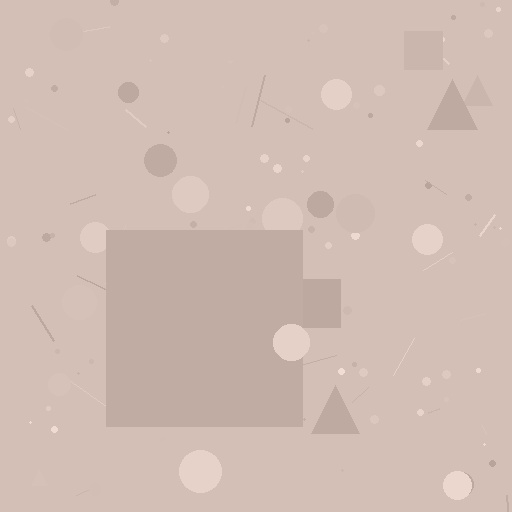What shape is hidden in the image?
A square is hidden in the image.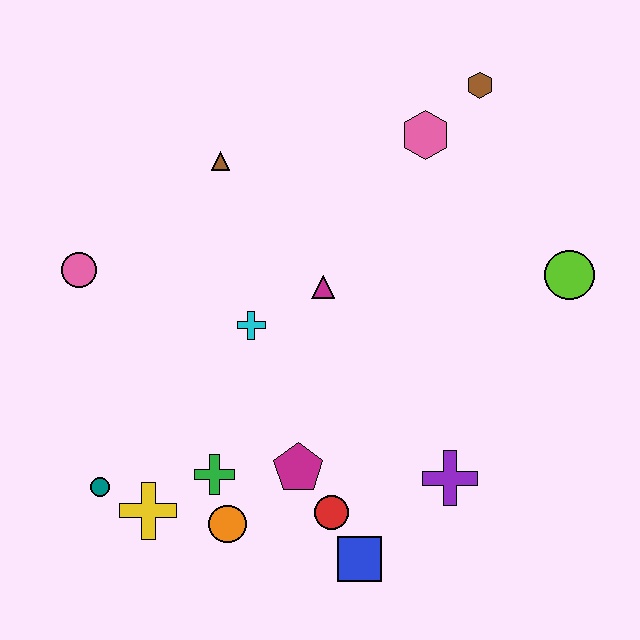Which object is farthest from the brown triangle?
The blue square is farthest from the brown triangle.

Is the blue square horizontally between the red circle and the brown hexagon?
Yes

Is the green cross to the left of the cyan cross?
Yes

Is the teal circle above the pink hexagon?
No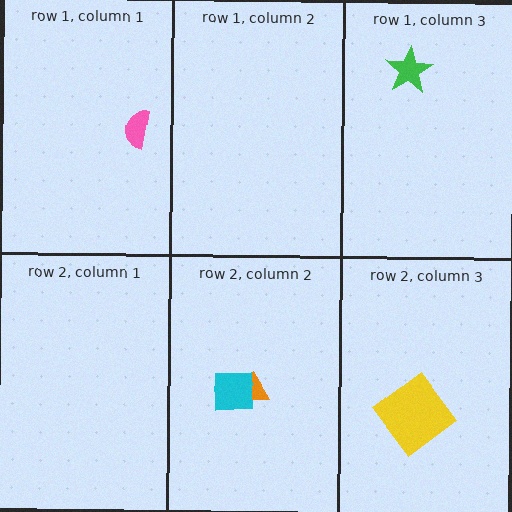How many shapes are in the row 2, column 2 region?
2.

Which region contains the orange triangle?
The row 2, column 2 region.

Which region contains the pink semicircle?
The row 1, column 1 region.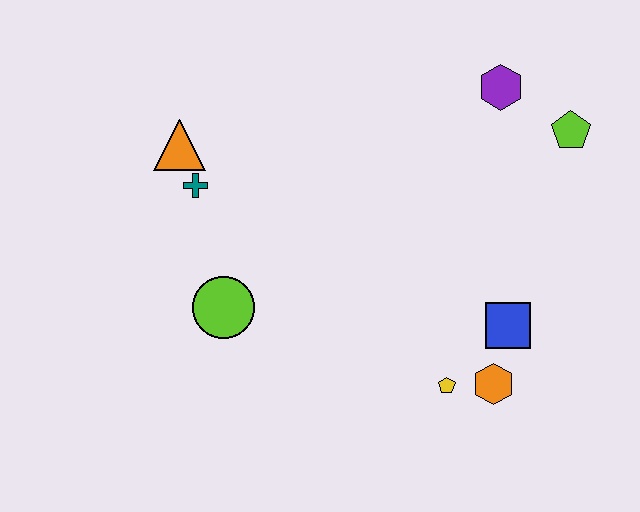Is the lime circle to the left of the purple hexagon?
Yes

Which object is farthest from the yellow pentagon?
The orange triangle is farthest from the yellow pentagon.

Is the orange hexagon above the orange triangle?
No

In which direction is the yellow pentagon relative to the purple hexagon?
The yellow pentagon is below the purple hexagon.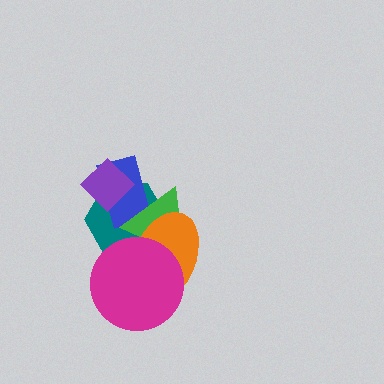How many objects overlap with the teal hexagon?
5 objects overlap with the teal hexagon.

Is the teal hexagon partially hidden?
Yes, it is partially covered by another shape.